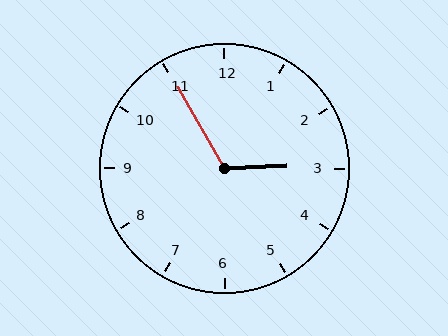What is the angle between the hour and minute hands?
Approximately 118 degrees.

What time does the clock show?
2:55.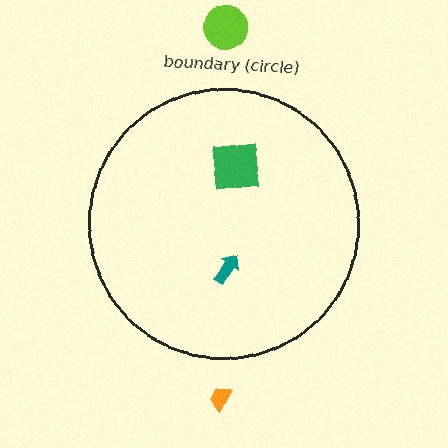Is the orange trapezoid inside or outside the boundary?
Outside.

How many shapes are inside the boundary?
2 inside, 2 outside.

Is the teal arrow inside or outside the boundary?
Inside.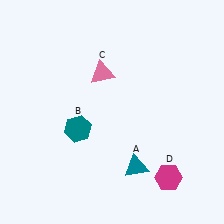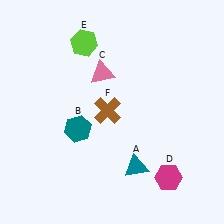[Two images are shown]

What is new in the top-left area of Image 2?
A lime hexagon (E) was added in the top-left area of Image 2.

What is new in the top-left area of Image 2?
A brown cross (F) was added in the top-left area of Image 2.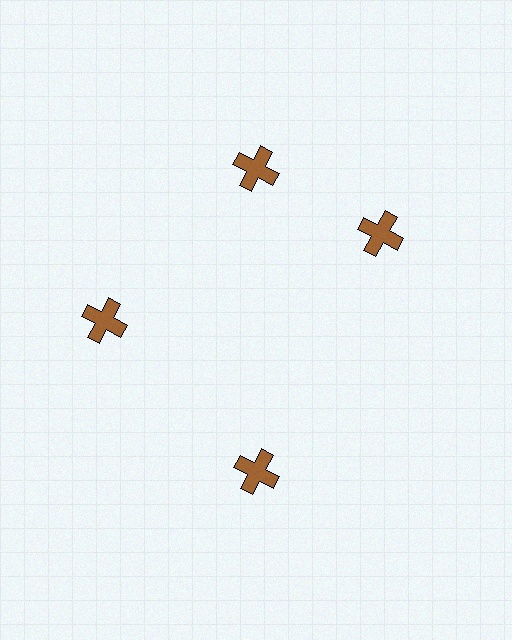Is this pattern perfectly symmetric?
No. The 4 brown crosses are arranged in a ring, but one element near the 3 o'clock position is rotated out of alignment along the ring, breaking the 4-fold rotational symmetry.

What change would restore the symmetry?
The symmetry would be restored by rotating it back into even spacing with its neighbors so that all 4 crosses sit at equal angles and equal distance from the center.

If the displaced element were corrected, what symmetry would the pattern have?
It would have 4-fold rotational symmetry — the pattern would map onto itself every 90 degrees.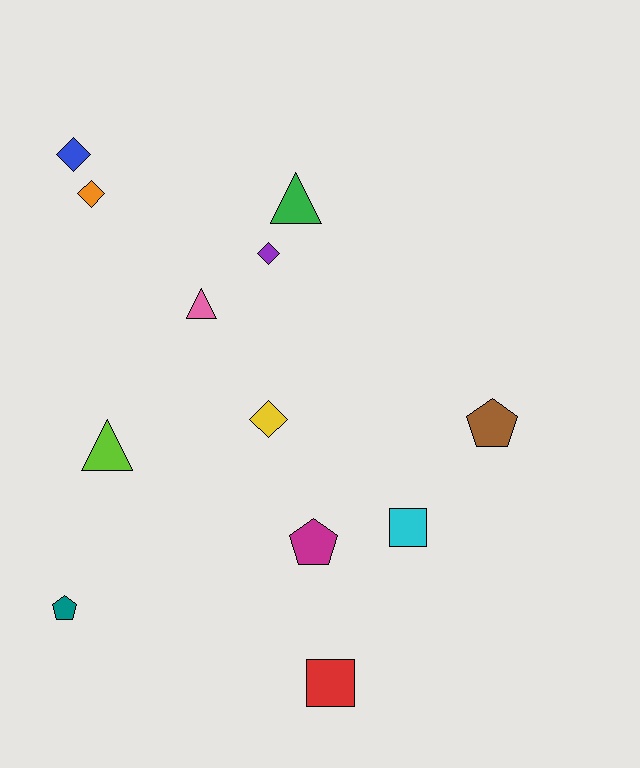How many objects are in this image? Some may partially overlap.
There are 12 objects.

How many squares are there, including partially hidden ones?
There are 2 squares.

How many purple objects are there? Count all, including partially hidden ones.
There is 1 purple object.